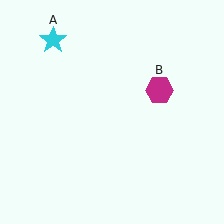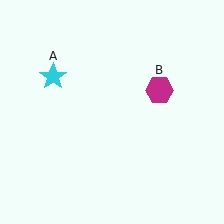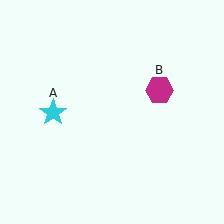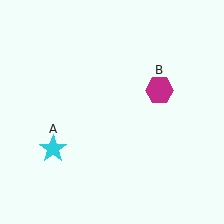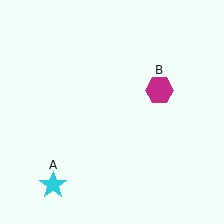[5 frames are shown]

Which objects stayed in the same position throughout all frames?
Magenta hexagon (object B) remained stationary.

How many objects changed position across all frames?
1 object changed position: cyan star (object A).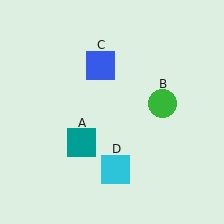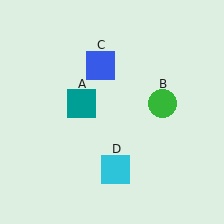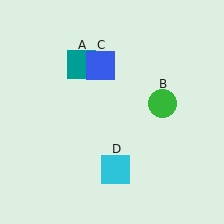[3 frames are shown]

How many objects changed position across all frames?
1 object changed position: teal square (object A).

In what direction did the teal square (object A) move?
The teal square (object A) moved up.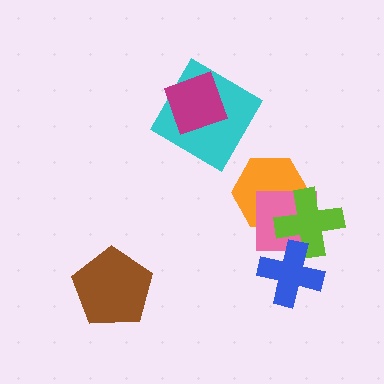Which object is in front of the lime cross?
The blue cross is in front of the lime cross.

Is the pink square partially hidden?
Yes, it is partially covered by another shape.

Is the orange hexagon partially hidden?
Yes, it is partially covered by another shape.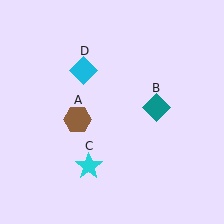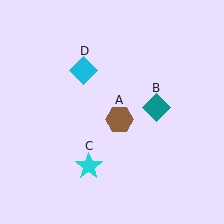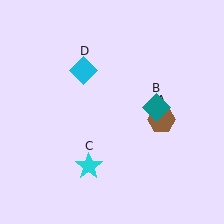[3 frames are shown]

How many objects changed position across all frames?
1 object changed position: brown hexagon (object A).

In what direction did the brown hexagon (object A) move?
The brown hexagon (object A) moved right.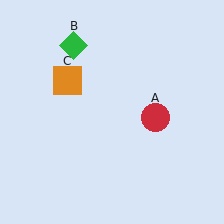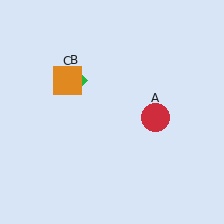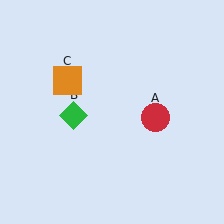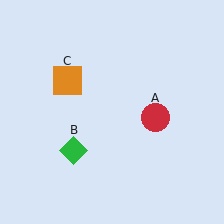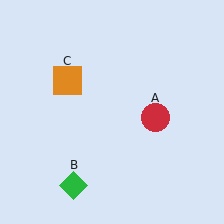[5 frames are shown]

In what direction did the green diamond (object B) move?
The green diamond (object B) moved down.